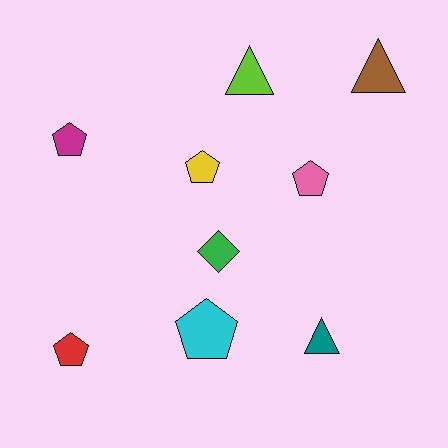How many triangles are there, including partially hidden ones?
There are 3 triangles.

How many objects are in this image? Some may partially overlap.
There are 9 objects.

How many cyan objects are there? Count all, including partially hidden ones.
There is 1 cyan object.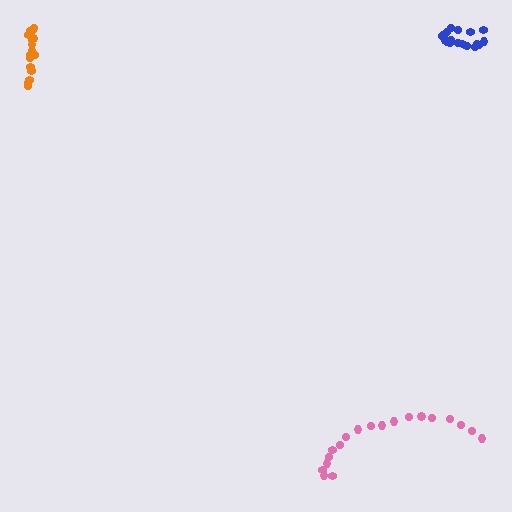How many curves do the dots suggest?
There are 3 distinct paths.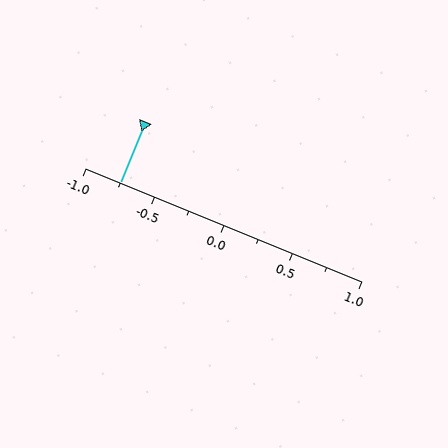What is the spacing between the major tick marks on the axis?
The major ticks are spaced 0.5 apart.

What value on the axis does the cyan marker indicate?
The marker indicates approximately -0.75.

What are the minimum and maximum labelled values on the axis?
The axis runs from -1.0 to 1.0.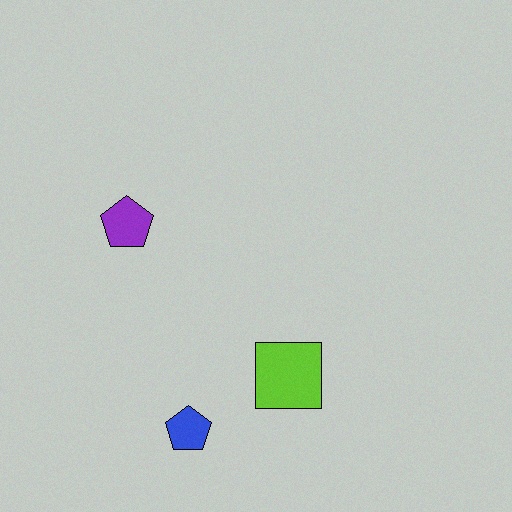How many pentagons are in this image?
There are 2 pentagons.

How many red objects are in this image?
There are no red objects.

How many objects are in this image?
There are 3 objects.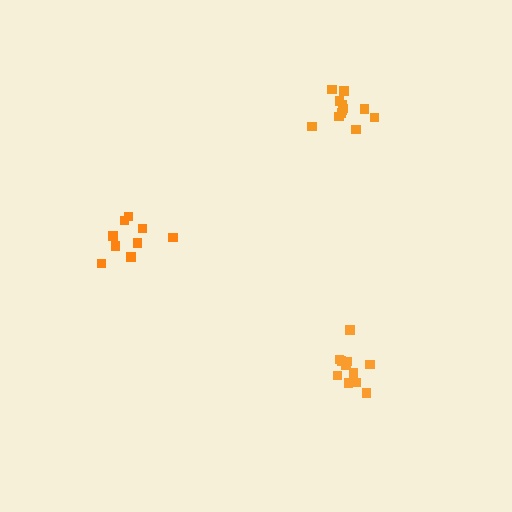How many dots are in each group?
Group 1: 11 dots, Group 2: 12 dots, Group 3: 9 dots (32 total).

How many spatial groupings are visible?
There are 3 spatial groupings.